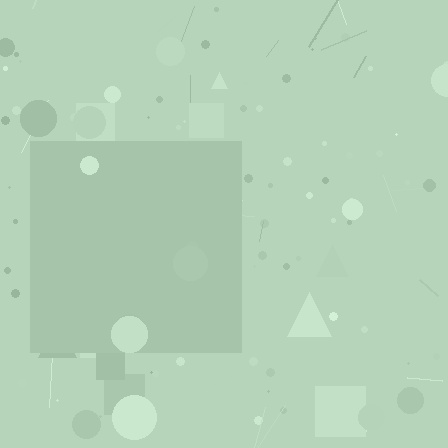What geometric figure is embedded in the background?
A square is embedded in the background.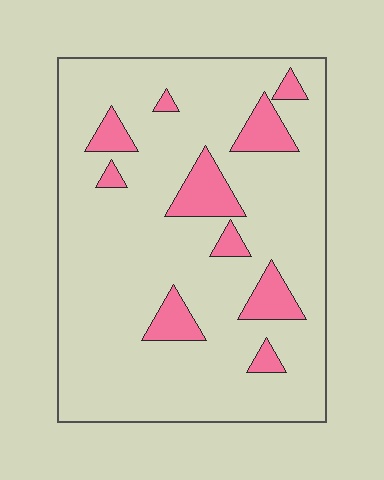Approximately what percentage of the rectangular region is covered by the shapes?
Approximately 15%.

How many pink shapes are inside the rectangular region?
10.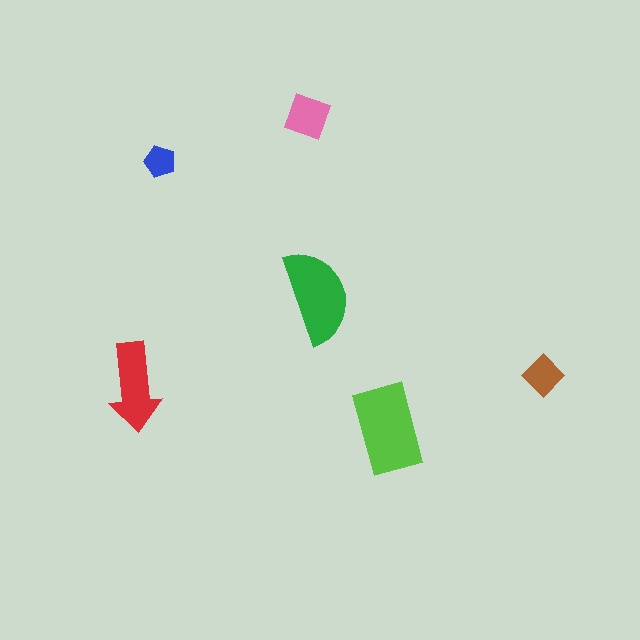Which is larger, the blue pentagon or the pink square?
The pink square.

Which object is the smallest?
The blue pentagon.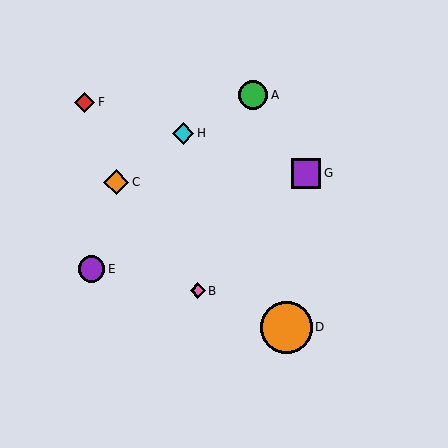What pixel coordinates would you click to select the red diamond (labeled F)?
Click at (85, 102) to select the red diamond F.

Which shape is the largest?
The orange circle (labeled D) is the largest.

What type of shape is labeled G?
Shape G is a purple square.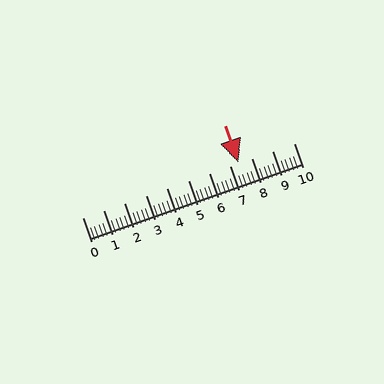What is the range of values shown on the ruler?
The ruler shows values from 0 to 10.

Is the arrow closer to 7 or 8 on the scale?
The arrow is closer to 7.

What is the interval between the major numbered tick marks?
The major tick marks are spaced 1 units apart.